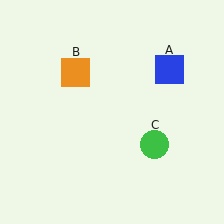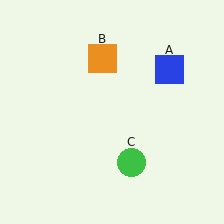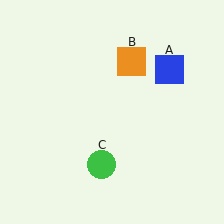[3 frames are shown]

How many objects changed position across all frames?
2 objects changed position: orange square (object B), green circle (object C).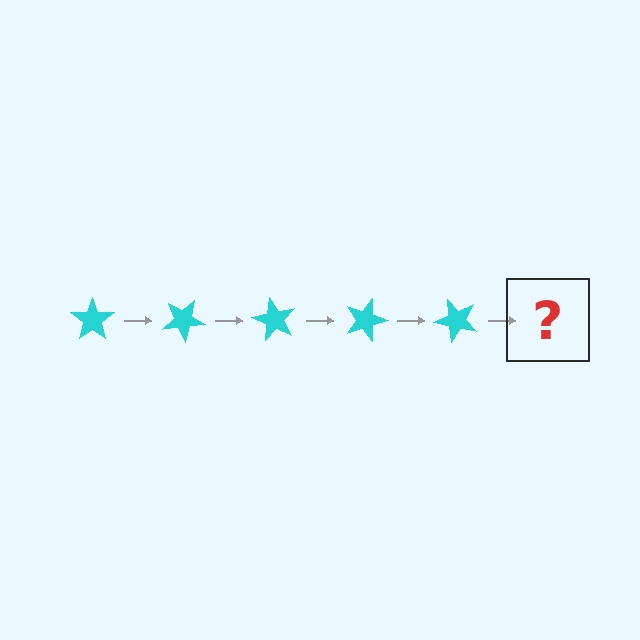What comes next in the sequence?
The next element should be a cyan star rotated 150 degrees.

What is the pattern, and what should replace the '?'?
The pattern is that the star rotates 30 degrees each step. The '?' should be a cyan star rotated 150 degrees.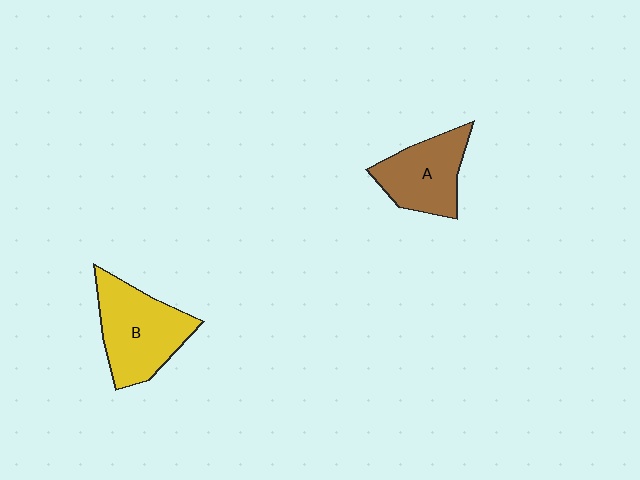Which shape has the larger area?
Shape B (yellow).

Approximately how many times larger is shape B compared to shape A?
Approximately 1.3 times.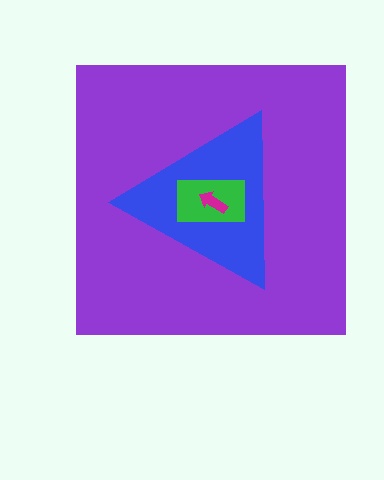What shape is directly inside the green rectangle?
The magenta arrow.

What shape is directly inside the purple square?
The blue triangle.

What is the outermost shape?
The purple square.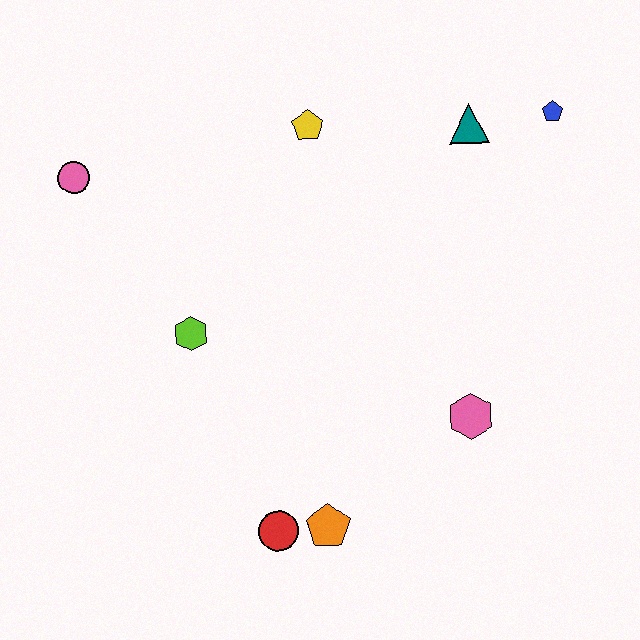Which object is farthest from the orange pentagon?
The blue pentagon is farthest from the orange pentagon.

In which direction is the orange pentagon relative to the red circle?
The orange pentagon is to the right of the red circle.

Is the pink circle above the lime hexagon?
Yes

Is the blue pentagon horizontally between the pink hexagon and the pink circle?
No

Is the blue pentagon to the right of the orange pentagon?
Yes